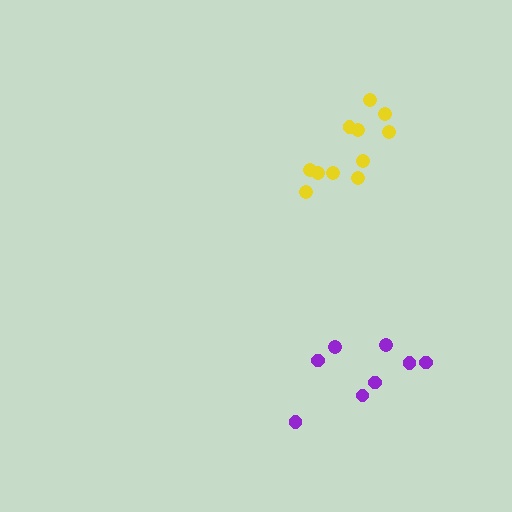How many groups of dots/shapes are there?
There are 2 groups.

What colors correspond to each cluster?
The clusters are colored: purple, yellow.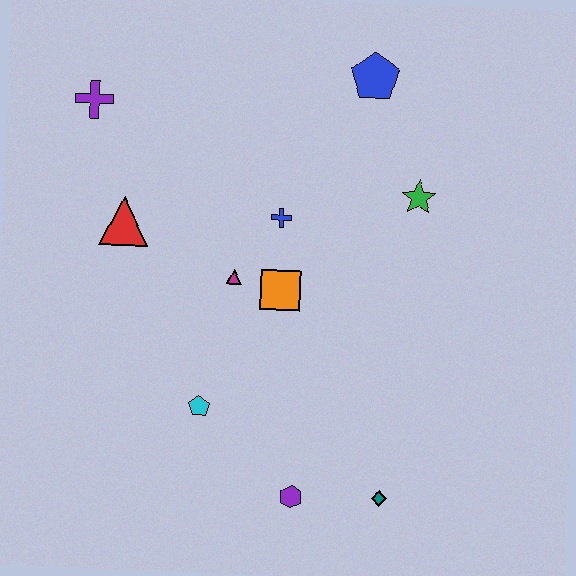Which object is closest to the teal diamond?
The purple hexagon is closest to the teal diamond.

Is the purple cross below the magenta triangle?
No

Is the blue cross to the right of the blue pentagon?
No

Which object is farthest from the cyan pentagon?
The blue pentagon is farthest from the cyan pentagon.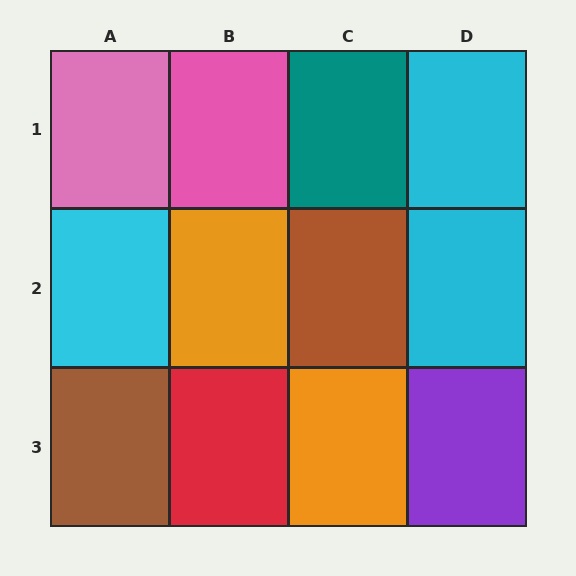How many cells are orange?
2 cells are orange.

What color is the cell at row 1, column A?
Pink.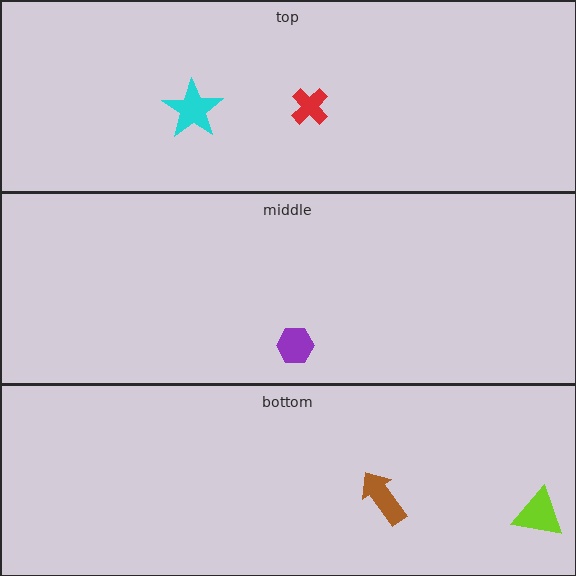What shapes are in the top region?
The cyan star, the red cross.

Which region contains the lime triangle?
The bottom region.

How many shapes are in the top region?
2.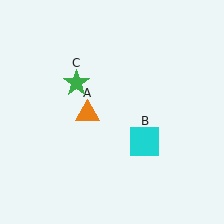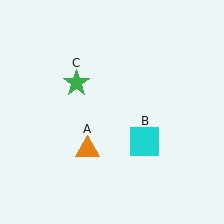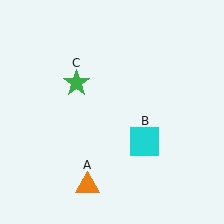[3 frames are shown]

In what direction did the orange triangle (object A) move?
The orange triangle (object A) moved down.